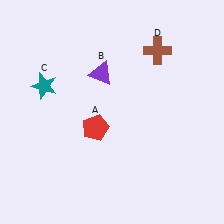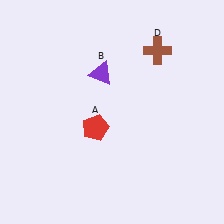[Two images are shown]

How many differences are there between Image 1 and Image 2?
There is 1 difference between the two images.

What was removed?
The teal star (C) was removed in Image 2.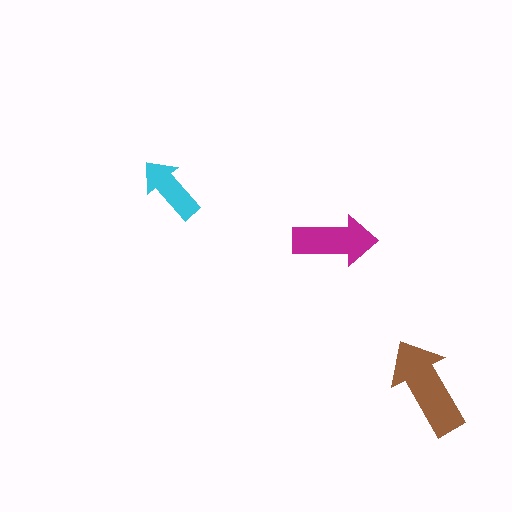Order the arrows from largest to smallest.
the brown one, the magenta one, the cyan one.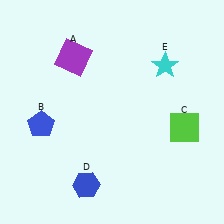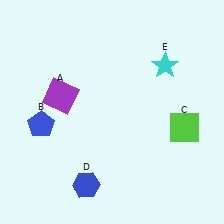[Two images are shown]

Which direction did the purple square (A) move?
The purple square (A) moved down.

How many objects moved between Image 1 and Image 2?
1 object moved between the two images.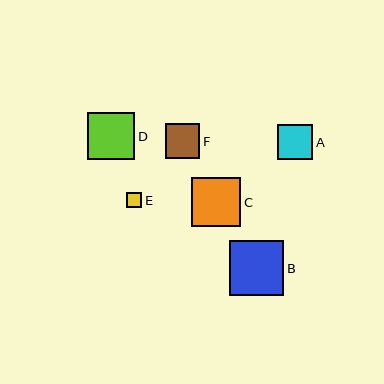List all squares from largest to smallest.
From largest to smallest: B, C, D, A, F, E.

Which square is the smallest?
Square E is the smallest with a size of approximately 15 pixels.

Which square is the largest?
Square B is the largest with a size of approximately 54 pixels.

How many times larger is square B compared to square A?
Square B is approximately 1.6 times the size of square A.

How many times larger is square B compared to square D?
Square B is approximately 1.2 times the size of square D.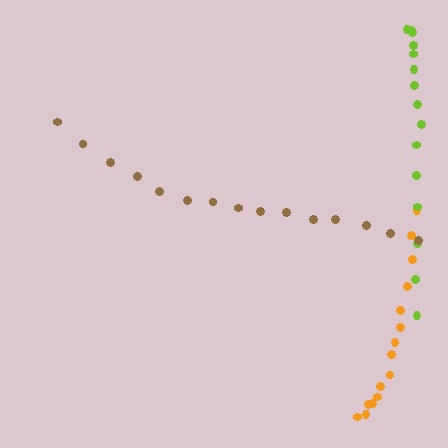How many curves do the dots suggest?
There are 3 distinct paths.